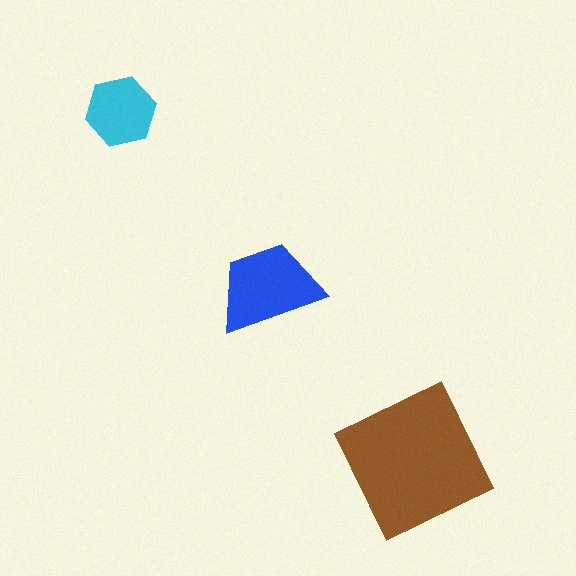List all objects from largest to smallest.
The brown square, the blue trapezoid, the cyan hexagon.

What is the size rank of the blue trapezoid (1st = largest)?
2nd.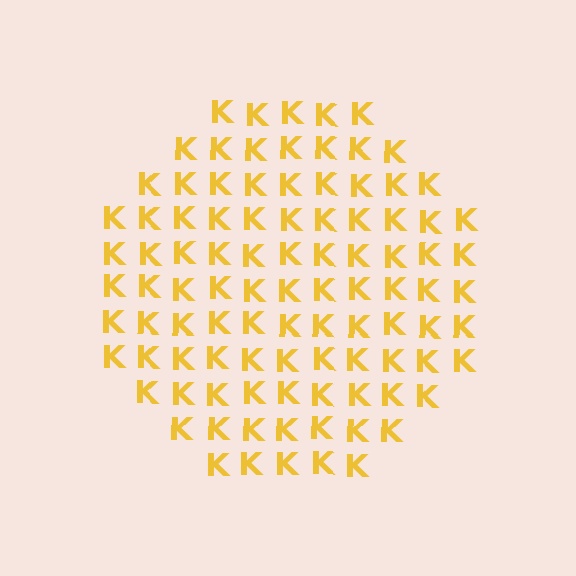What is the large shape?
The large shape is a circle.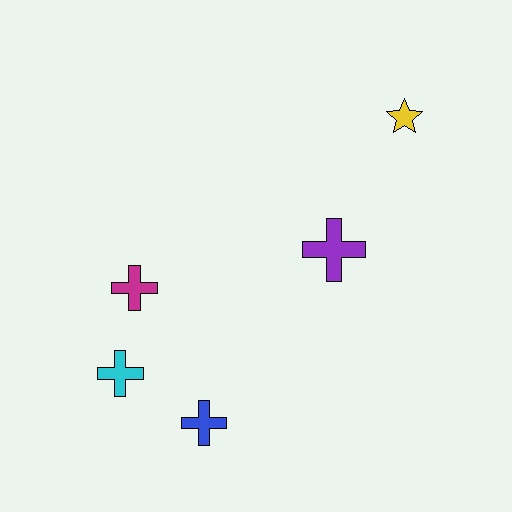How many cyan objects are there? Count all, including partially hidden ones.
There is 1 cyan object.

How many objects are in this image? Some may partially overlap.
There are 5 objects.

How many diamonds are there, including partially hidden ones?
There are no diamonds.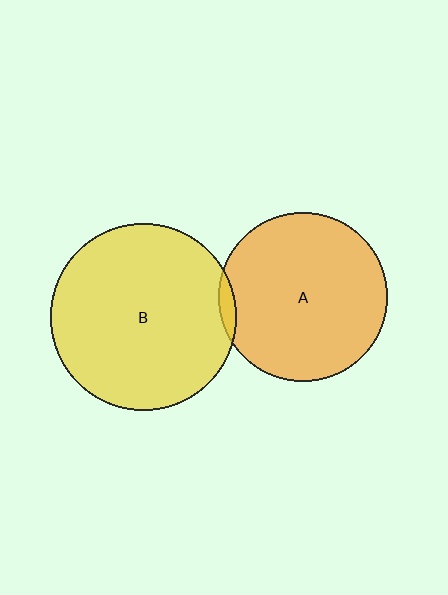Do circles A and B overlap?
Yes.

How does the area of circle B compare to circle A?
Approximately 1.2 times.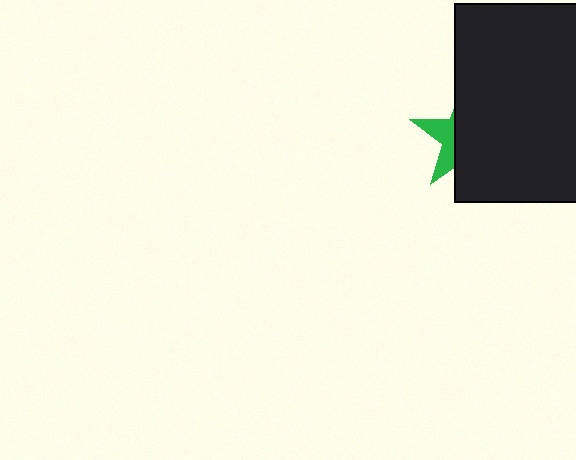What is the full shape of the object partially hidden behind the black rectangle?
The partially hidden object is a green star.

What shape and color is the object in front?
The object in front is a black rectangle.